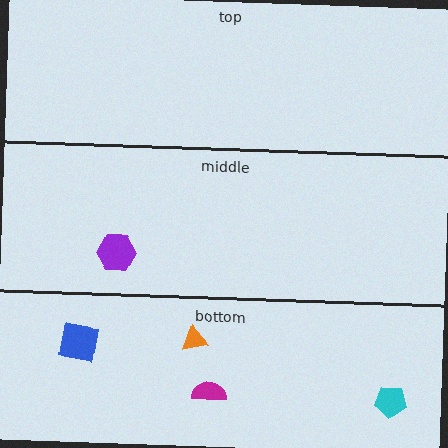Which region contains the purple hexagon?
The middle region.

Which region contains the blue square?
The bottom region.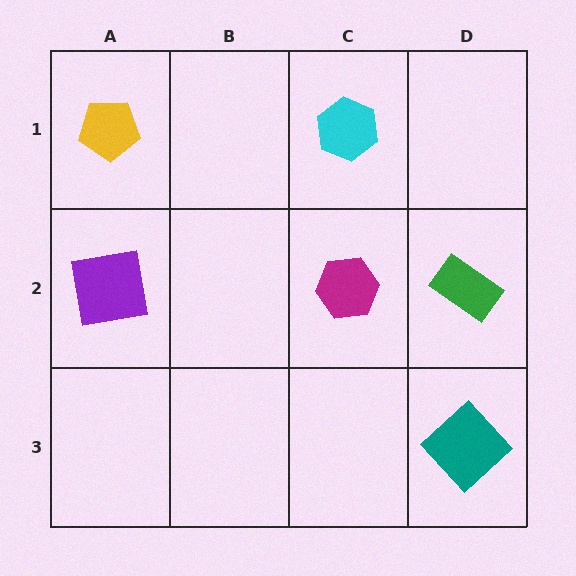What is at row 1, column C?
A cyan hexagon.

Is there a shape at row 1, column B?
No, that cell is empty.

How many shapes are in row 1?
2 shapes.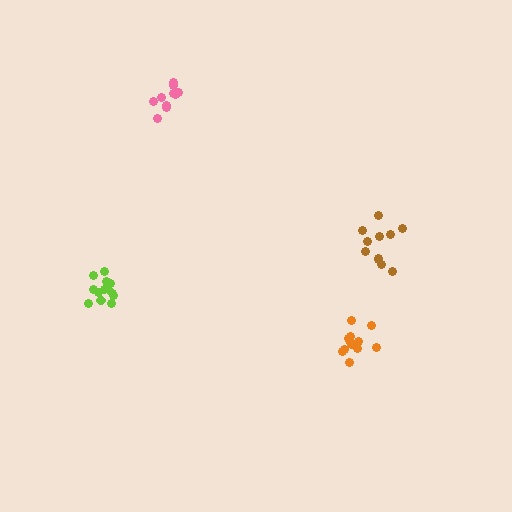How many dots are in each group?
Group 1: 10 dots, Group 2: 13 dots, Group 3: 11 dots, Group 4: 12 dots (46 total).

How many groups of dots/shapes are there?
There are 4 groups.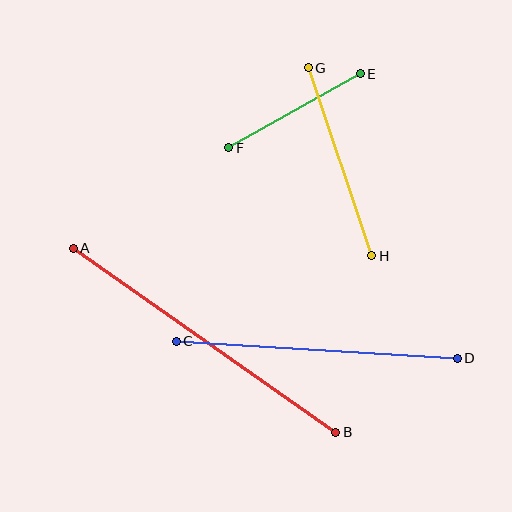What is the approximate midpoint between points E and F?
The midpoint is at approximately (294, 111) pixels.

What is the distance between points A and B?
The distance is approximately 320 pixels.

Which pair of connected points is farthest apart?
Points A and B are farthest apart.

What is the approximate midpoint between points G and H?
The midpoint is at approximately (340, 162) pixels.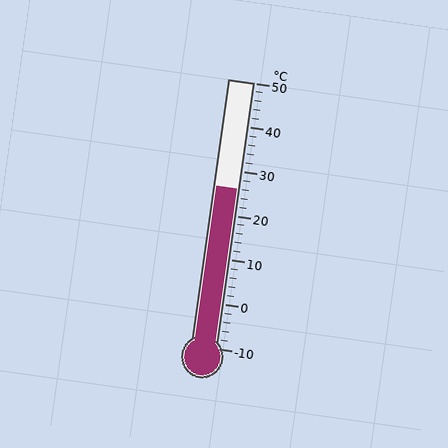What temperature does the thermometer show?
The thermometer shows approximately 26°C.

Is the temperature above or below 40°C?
The temperature is below 40°C.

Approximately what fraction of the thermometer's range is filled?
The thermometer is filled to approximately 60% of its range.